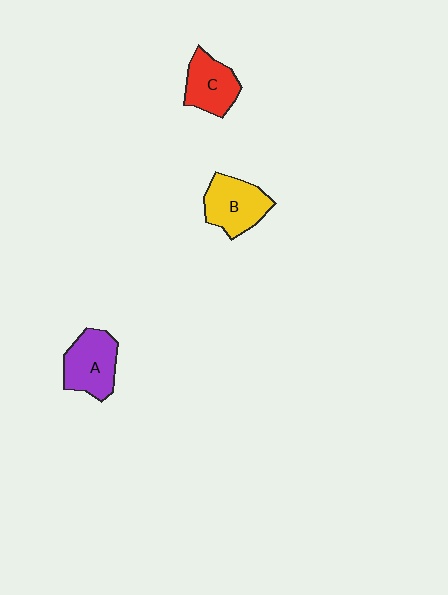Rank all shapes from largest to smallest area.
From largest to smallest: A (purple), B (yellow), C (red).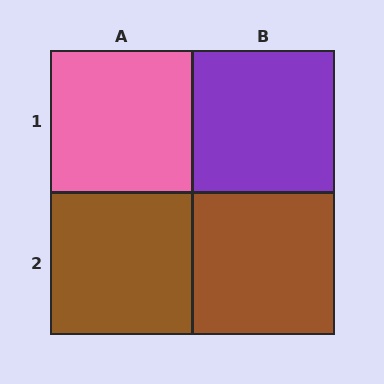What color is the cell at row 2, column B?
Brown.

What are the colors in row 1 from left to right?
Pink, purple.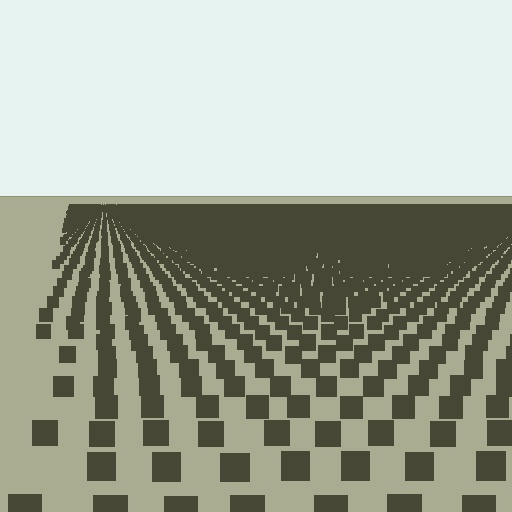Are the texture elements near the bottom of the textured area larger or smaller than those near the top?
Larger. Near the bottom, elements are closer to the viewer and appear at a bigger on-screen size.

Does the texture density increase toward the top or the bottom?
Density increases toward the top.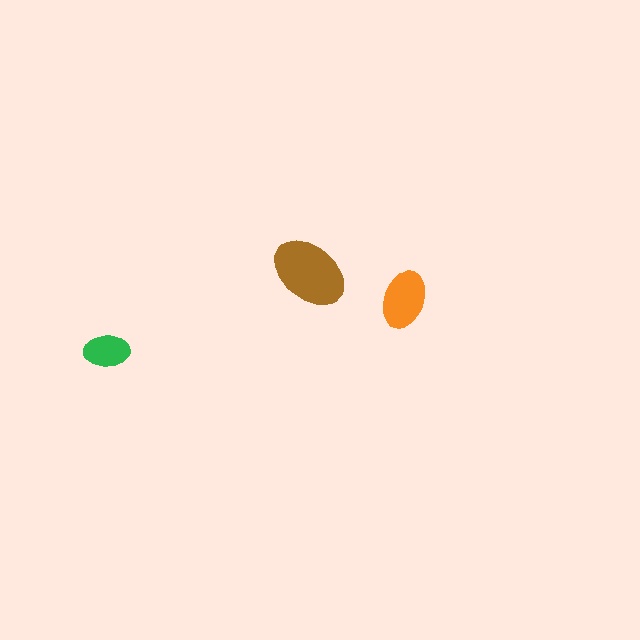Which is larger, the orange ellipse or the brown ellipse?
The brown one.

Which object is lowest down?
The green ellipse is bottommost.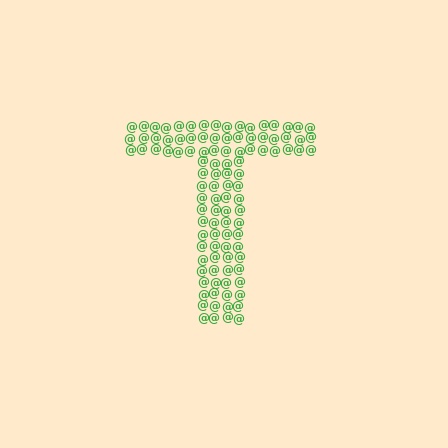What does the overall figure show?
The overall figure shows the letter T.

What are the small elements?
The small elements are at signs.